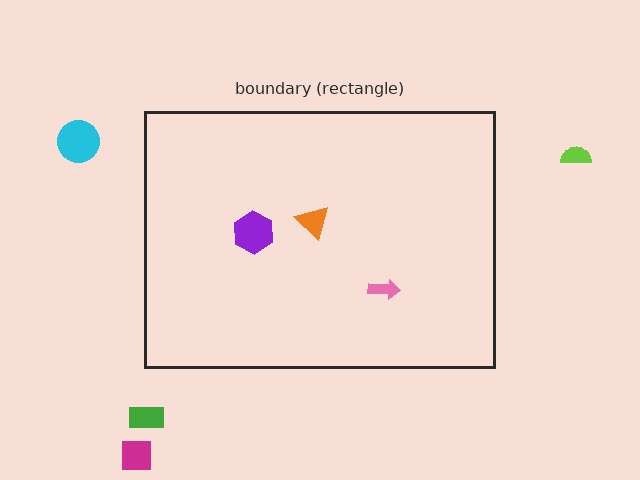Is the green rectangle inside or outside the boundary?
Outside.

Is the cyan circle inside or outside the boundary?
Outside.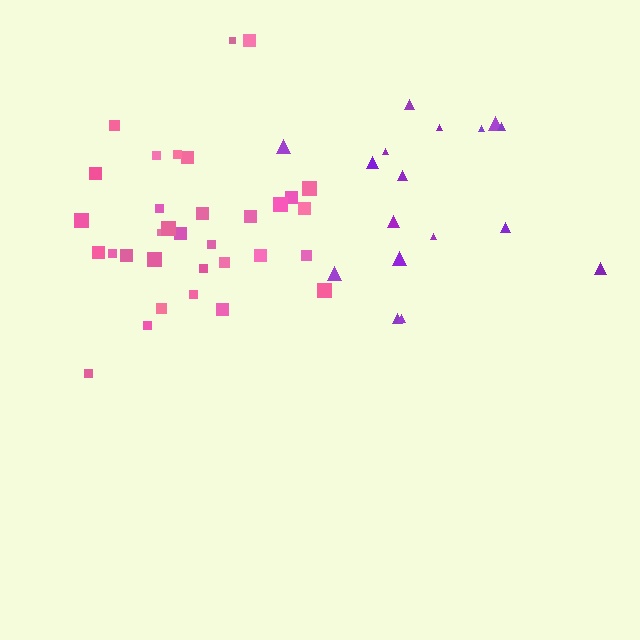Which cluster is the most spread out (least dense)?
Purple.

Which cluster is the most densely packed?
Pink.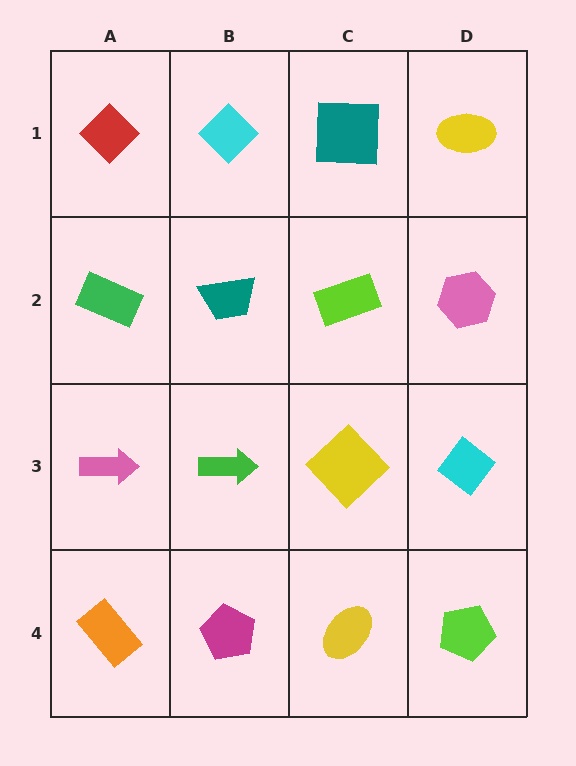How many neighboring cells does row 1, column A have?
2.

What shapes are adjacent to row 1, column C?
A lime rectangle (row 2, column C), a cyan diamond (row 1, column B), a yellow ellipse (row 1, column D).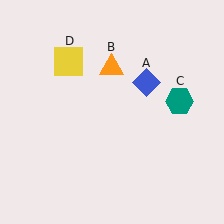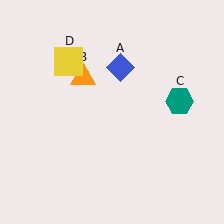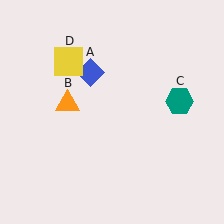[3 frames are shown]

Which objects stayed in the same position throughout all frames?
Teal hexagon (object C) and yellow square (object D) remained stationary.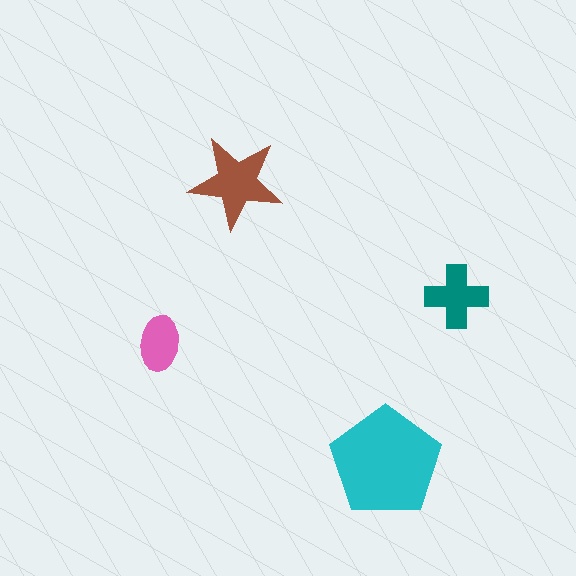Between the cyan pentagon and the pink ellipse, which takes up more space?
The cyan pentagon.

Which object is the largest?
The cyan pentagon.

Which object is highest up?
The brown star is topmost.